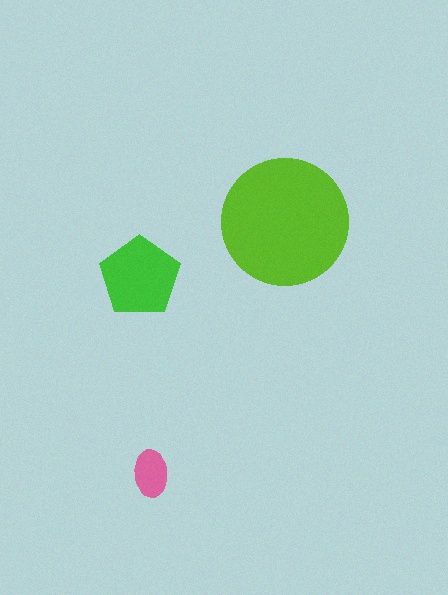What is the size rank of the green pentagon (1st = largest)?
2nd.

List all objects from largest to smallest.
The lime circle, the green pentagon, the pink ellipse.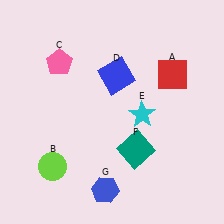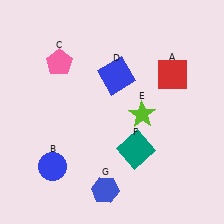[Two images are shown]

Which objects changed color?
B changed from lime to blue. E changed from cyan to lime.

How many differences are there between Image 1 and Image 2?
There are 2 differences between the two images.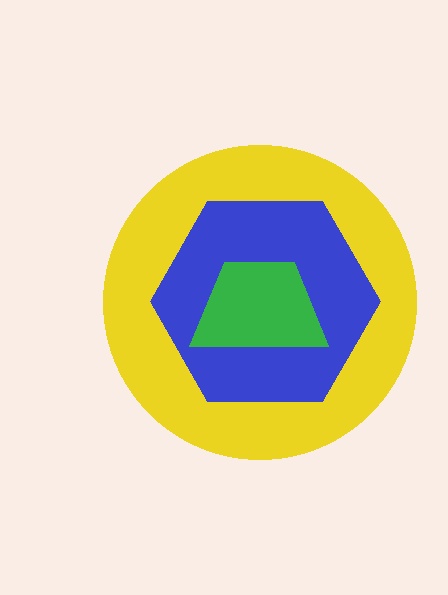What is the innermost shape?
The green trapezoid.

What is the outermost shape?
The yellow circle.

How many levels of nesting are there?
3.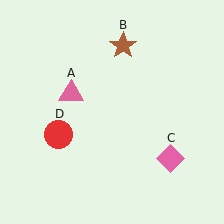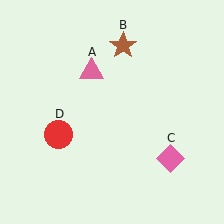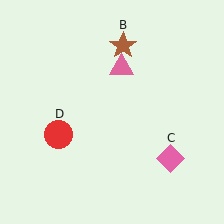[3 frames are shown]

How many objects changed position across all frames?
1 object changed position: pink triangle (object A).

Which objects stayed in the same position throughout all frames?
Brown star (object B) and pink diamond (object C) and red circle (object D) remained stationary.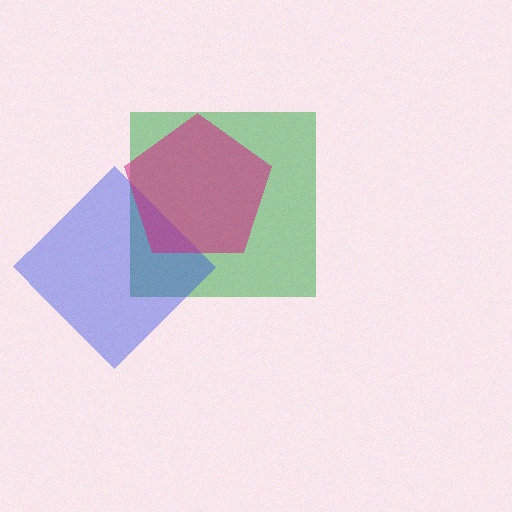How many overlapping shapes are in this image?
There are 3 overlapping shapes in the image.